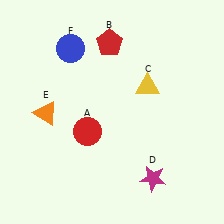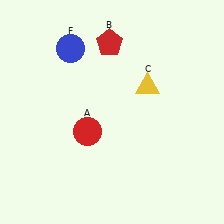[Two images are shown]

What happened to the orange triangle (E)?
The orange triangle (E) was removed in Image 2. It was in the bottom-left area of Image 1.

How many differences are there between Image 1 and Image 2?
There are 2 differences between the two images.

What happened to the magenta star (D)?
The magenta star (D) was removed in Image 2. It was in the bottom-right area of Image 1.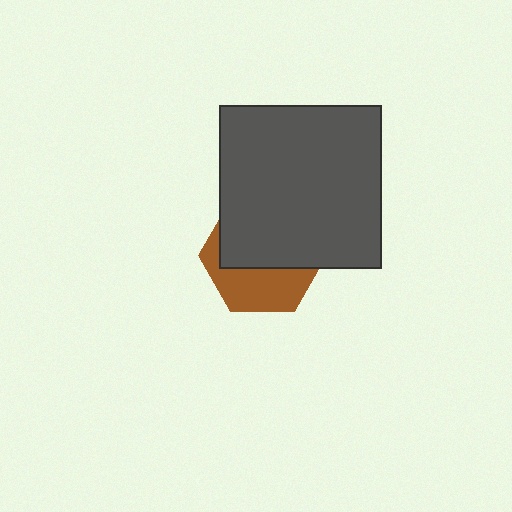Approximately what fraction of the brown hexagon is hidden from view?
Roughly 60% of the brown hexagon is hidden behind the dark gray square.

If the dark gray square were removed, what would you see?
You would see the complete brown hexagon.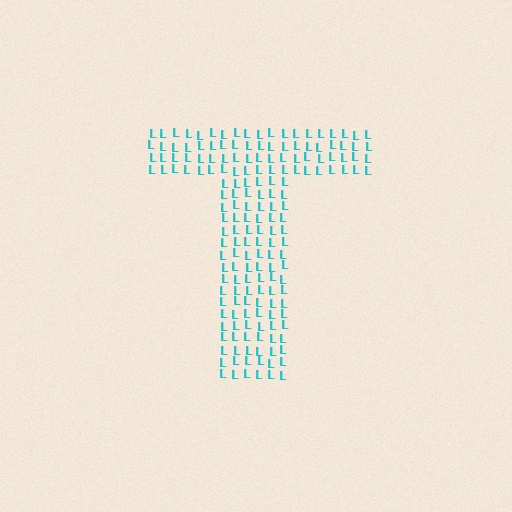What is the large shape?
The large shape is the letter T.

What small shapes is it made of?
It is made of small letter L's.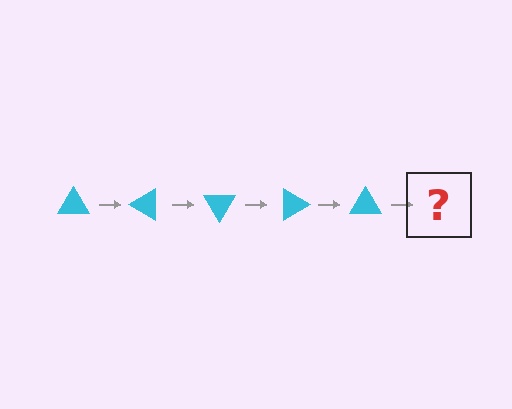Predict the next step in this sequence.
The next step is a cyan triangle rotated 150 degrees.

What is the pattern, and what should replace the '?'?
The pattern is that the triangle rotates 30 degrees each step. The '?' should be a cyan triangle rotated 150 degrees.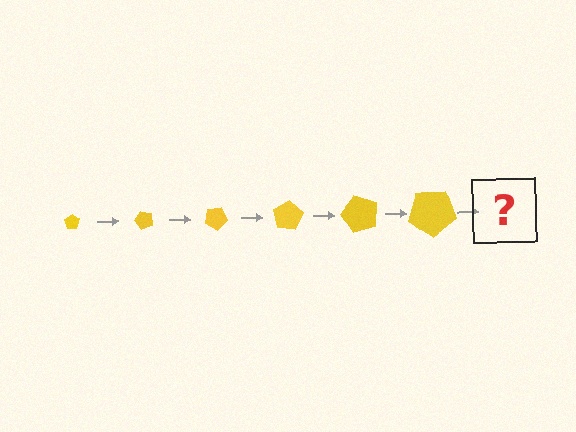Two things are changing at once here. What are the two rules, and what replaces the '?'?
The two rules are that the pentagon grows larger each step and it rotates 50 degrees each step. The '?' should be a pentagon, larger than the previous one and rotated 300 degrees from the start.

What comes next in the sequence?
The next element should be a pentagon, larger than the previous one and rotated 300 degrees from the start.